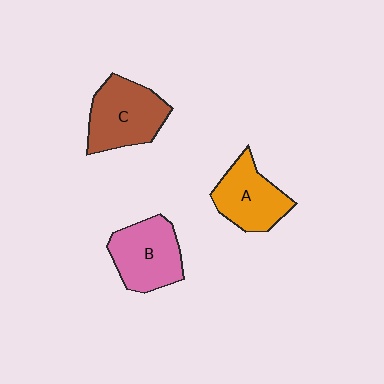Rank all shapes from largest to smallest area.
From largest to smallest: C (brown), B (pink), A (orange).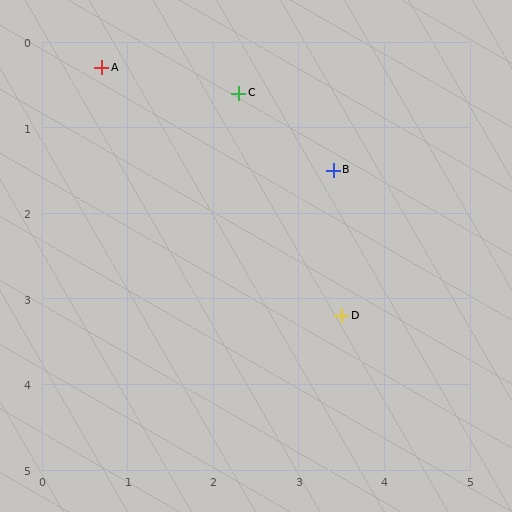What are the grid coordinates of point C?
Point C is at approximately (2.3, 0.6).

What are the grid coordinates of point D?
Point D is at approximately (3.5, 3.2).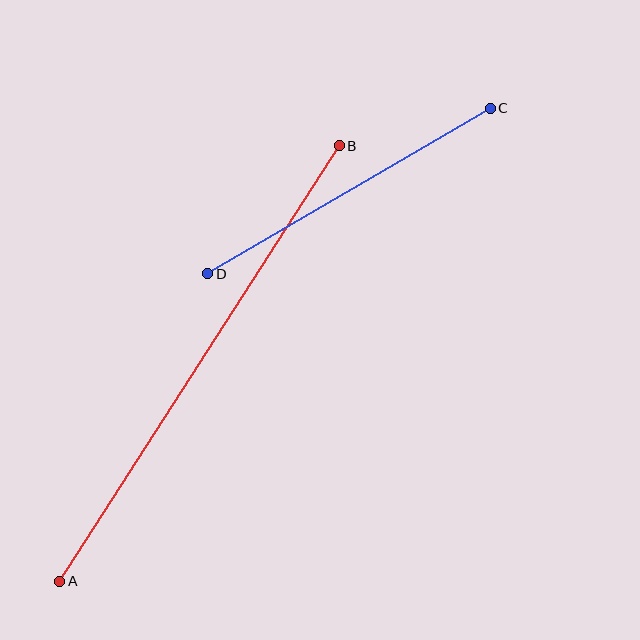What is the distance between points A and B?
The distance is approximately 518 pixels.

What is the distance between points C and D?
The distance is approximately 328 pixels.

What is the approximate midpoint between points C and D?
The midpoint is at approximately (349, 191) pixels.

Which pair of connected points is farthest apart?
Points A and B are farthest apart.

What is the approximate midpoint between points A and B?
The midpoint is at approximately (199, 363) pixels.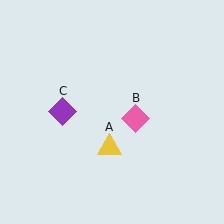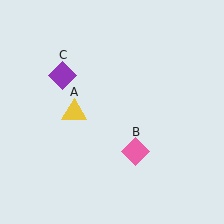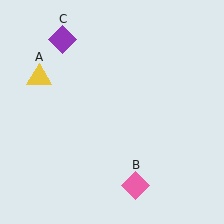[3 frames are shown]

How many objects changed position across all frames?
3 objects changed position: yellow triangle (object A), pink diamond (object B), purple diamond (object C).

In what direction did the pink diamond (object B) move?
The pink diamond (object B) moved down.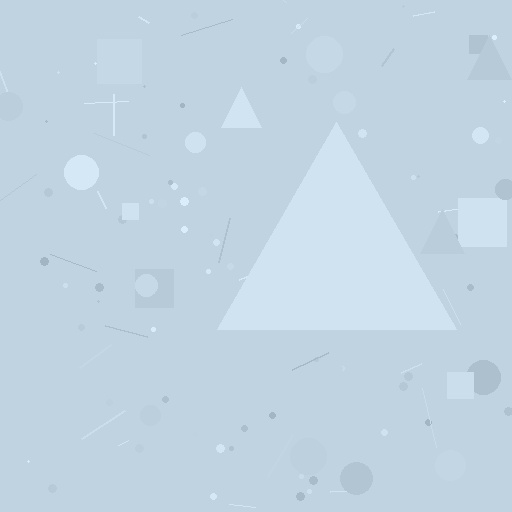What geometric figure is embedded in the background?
A triangle is embedded in the background.